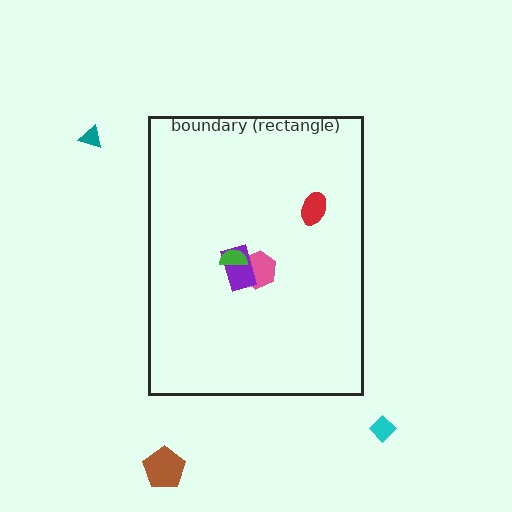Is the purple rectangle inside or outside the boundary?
Inside.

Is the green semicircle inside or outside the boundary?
Inside.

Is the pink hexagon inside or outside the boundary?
Inside.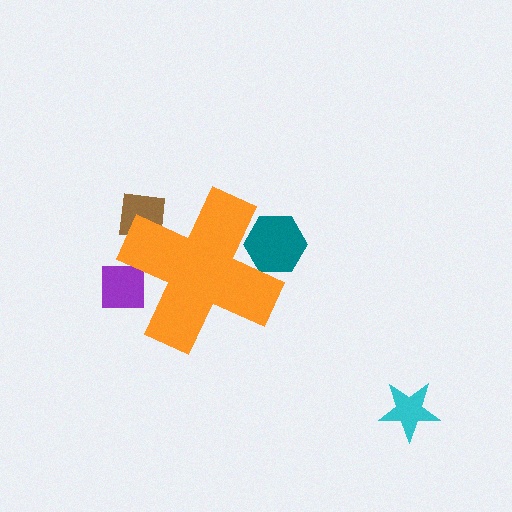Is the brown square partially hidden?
Yes, the brown square is partially hidden behind the orange cross.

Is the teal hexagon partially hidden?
Yes, the teal hexagon is partially hidden behind the orange cross.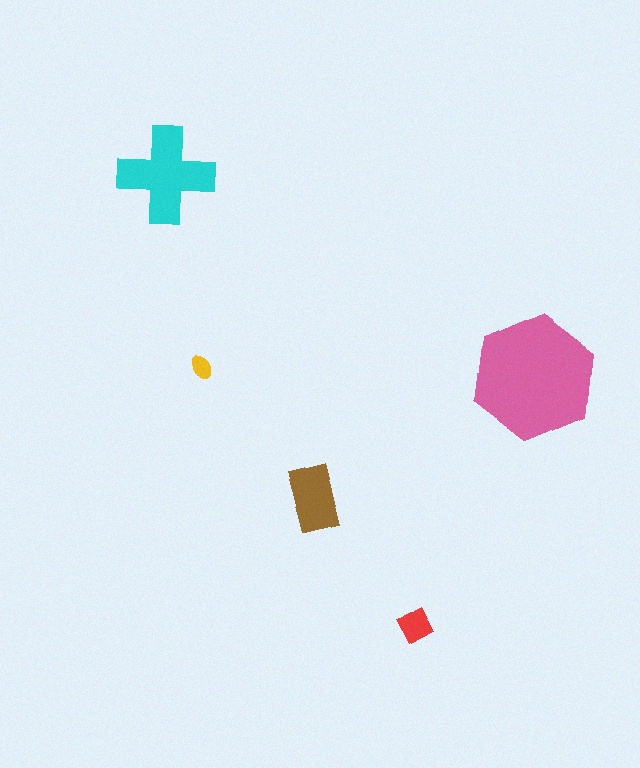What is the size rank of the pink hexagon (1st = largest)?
1st.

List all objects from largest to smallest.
The pink hexagon, the cyan cross, the brown rectangle, the red square, the yellow ellipse.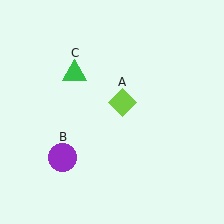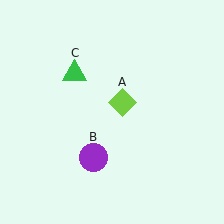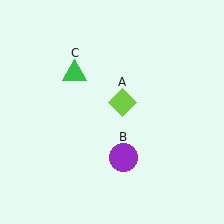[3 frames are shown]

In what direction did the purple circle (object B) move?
The purple circle (object B) moved right.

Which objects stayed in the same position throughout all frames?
Lime diamond (object A) and green triangle (object C) remained stationary.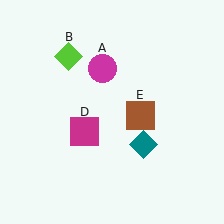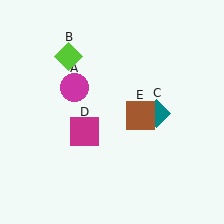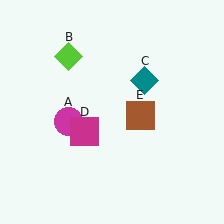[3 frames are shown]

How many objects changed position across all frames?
2 objects changed position: magenta circle (object A), teal diamond (object C).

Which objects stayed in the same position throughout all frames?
Lime diamond (object B) and magenta square (object D) and brown square (object E) remained stationary.